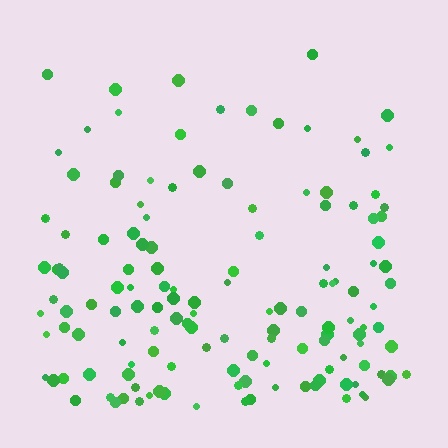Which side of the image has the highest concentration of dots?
The bottom.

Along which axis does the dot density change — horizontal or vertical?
Vertical.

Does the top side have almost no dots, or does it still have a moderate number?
Still a moderate number, just noticeably fewer than the bottom.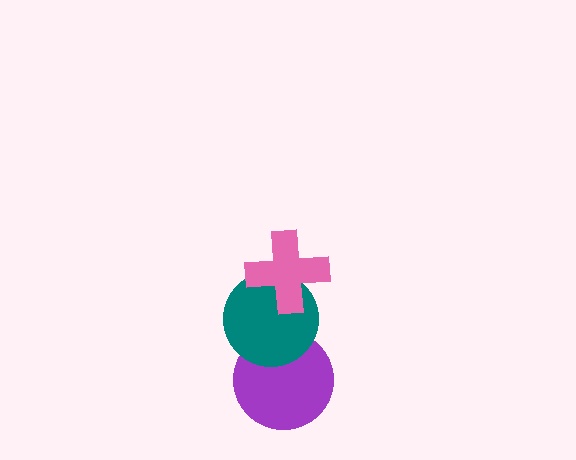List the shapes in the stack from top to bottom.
From top to bottom: the pink cross, the teal circle, the purple circle.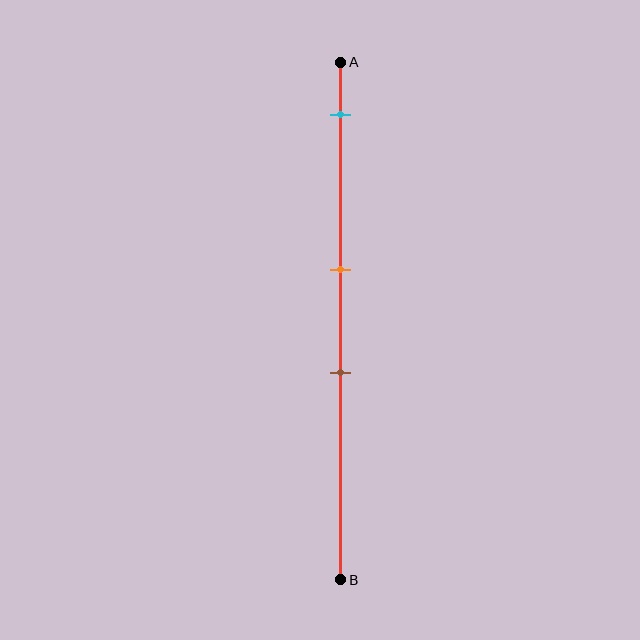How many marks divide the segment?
There are 3 marks dividing the segment.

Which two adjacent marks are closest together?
The orange and brown marks are the closest adjacent pair.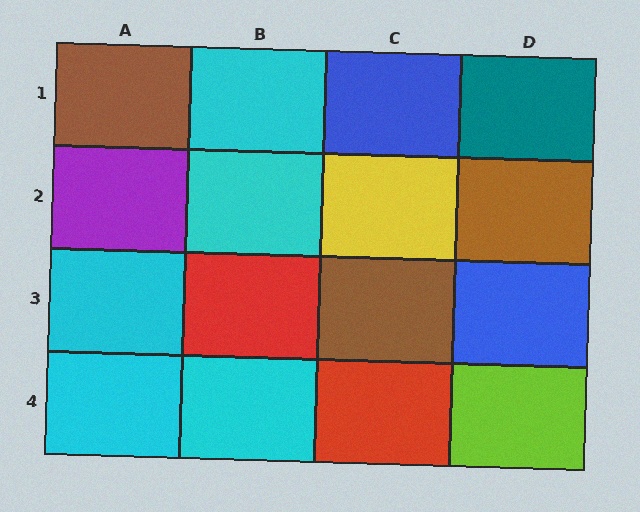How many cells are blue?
2 cells are blue.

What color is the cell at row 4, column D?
Lime.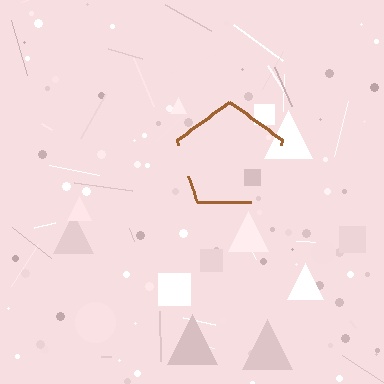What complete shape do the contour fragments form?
The contour fragments form a pentagon.